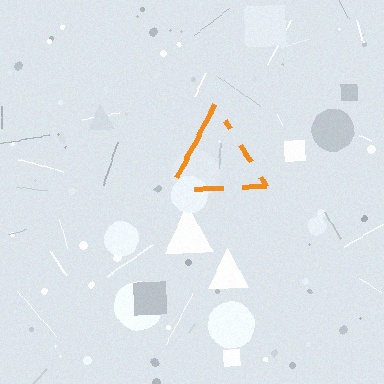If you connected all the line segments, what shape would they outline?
They would outline a triangle.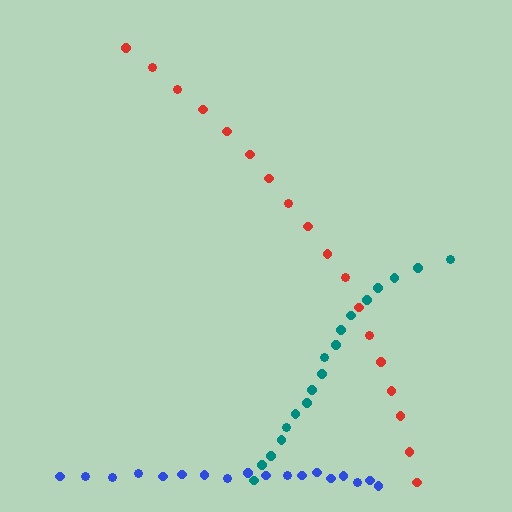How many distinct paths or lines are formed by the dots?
There are 3 distinct paths.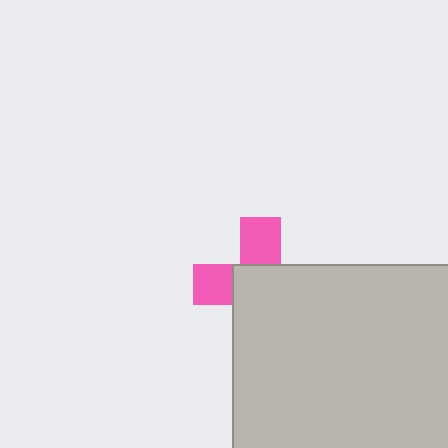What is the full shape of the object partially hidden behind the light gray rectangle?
The partially hidden object is a pink cross.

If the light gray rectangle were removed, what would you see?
You would see the complete pink cross.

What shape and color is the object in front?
The object in front is a light gray rectangle.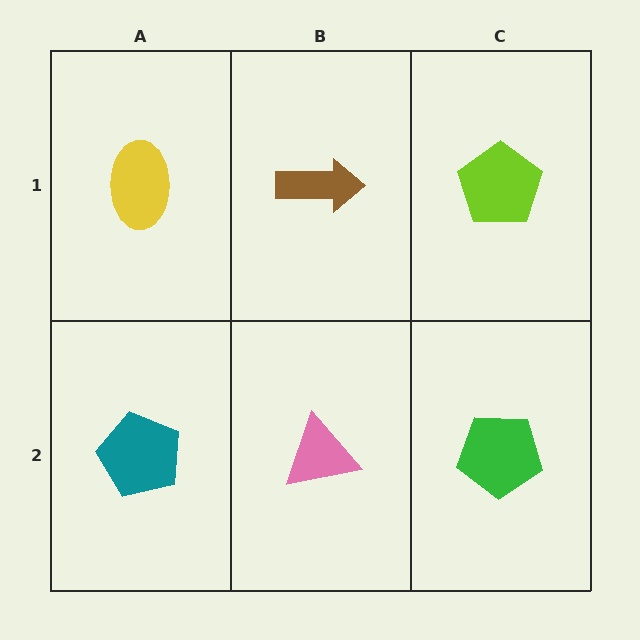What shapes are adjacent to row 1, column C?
A green pentagon (row 2, column C), a brown arrow (row 1, column B).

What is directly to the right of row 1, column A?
A brown arrow.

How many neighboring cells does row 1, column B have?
3.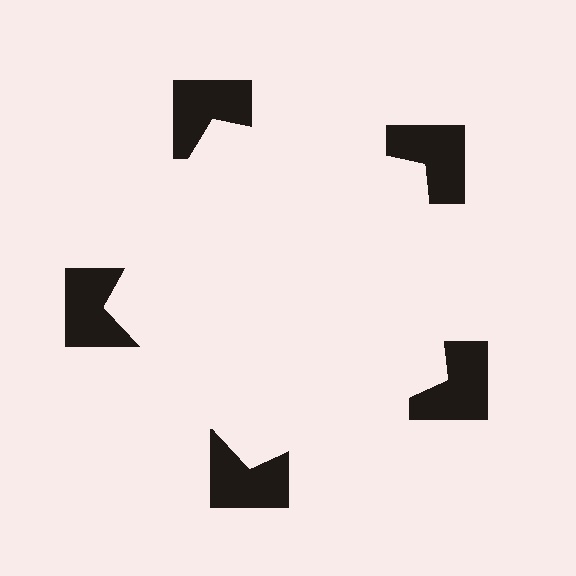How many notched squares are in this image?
There are 5 — one at each vertex of the illusory pentagon.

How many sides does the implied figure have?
5 sides.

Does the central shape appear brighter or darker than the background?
It typically appears slightly brighter than the background, even though no actual brightness change is drawn.